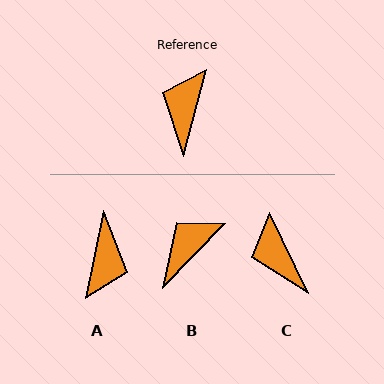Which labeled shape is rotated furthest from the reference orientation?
A, about 176 degrees away.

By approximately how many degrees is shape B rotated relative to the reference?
Approximately 29 degrees clockwise.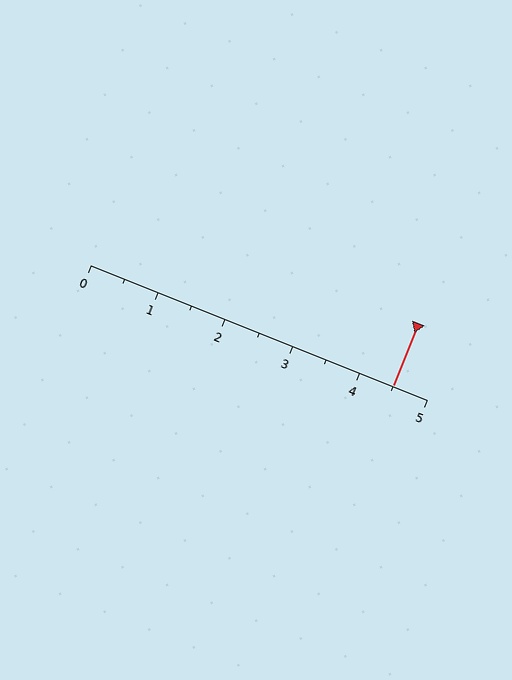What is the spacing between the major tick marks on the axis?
The major ticks are spaced 1 apart.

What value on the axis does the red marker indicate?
The marker indicates approximately 4.5.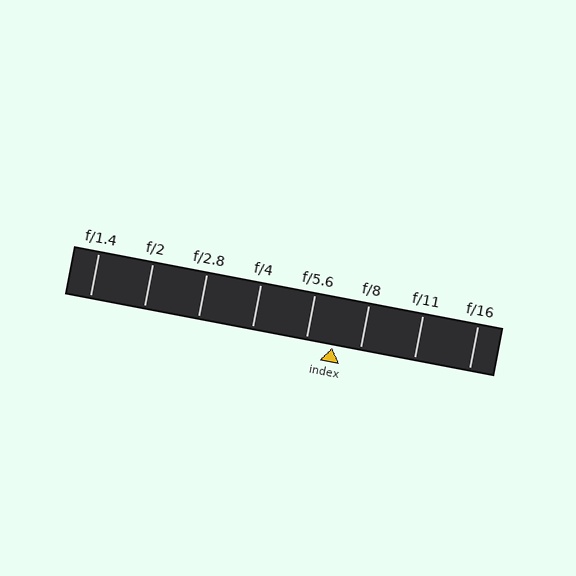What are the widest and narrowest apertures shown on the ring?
The widest aperture shown is f/1.4 and the narrowest is f/16.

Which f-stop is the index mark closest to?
The index mark is closest to f/5.6.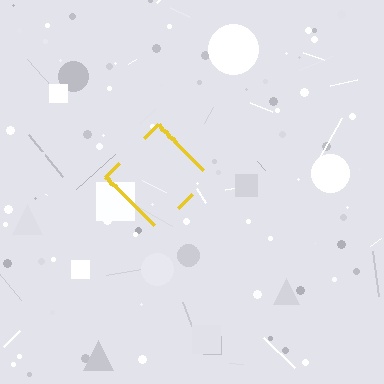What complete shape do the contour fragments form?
The contour fragments form a diamond.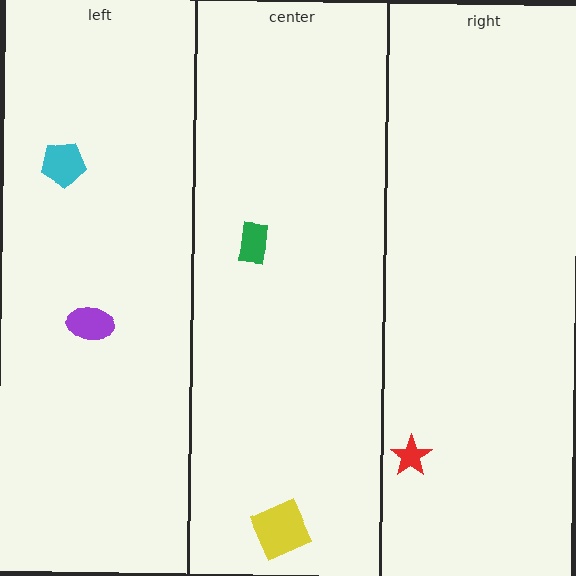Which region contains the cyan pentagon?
The left region.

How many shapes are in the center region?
2.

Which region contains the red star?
The right region.